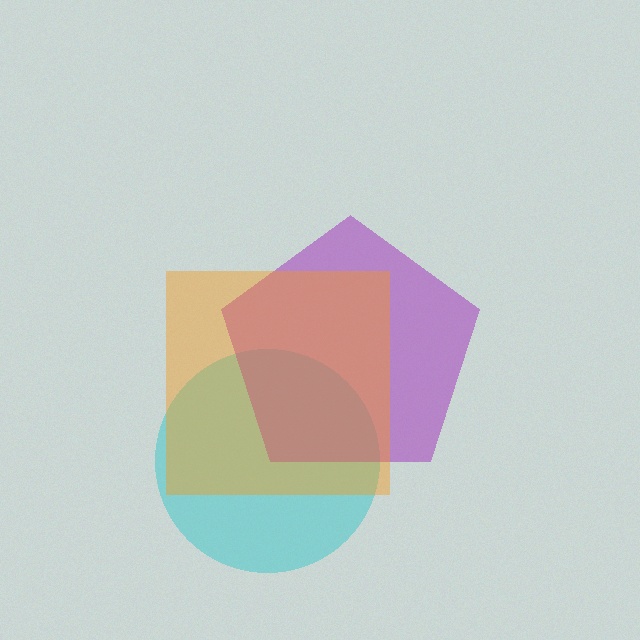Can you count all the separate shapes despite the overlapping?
Yes, there are 3 separate shapes.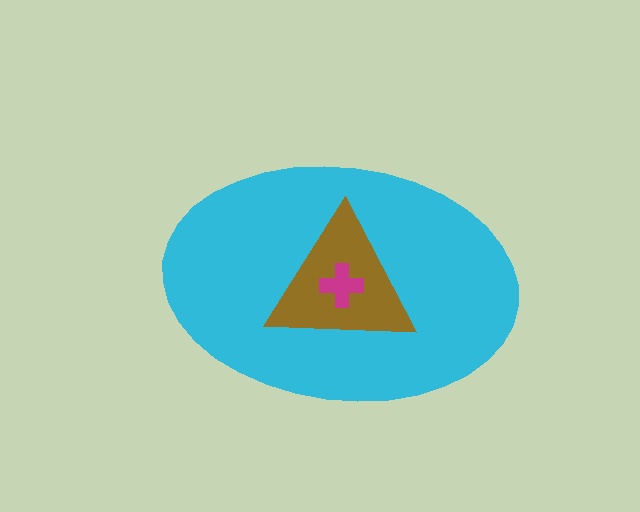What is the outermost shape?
The cyan ellipse.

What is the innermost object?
The magenta cross.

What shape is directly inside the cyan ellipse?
The brown triangle.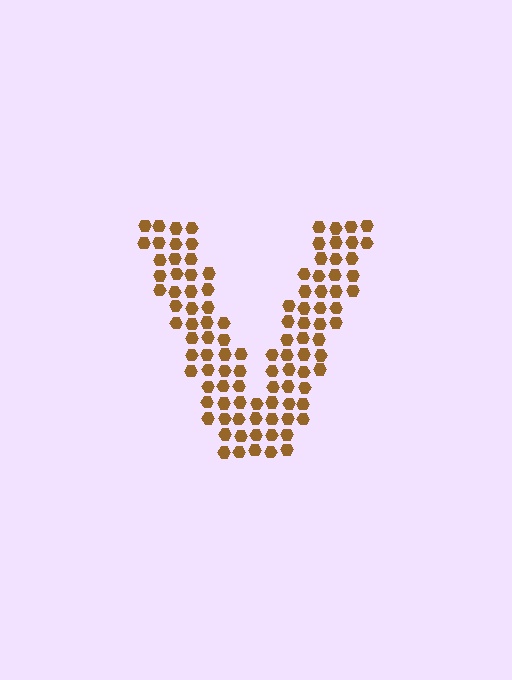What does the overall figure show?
The overall figure shows the letter V.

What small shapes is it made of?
It is made of small hexagons.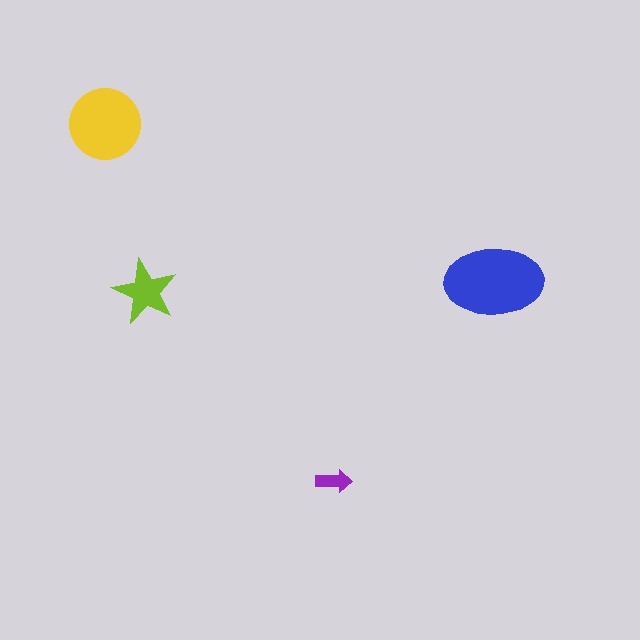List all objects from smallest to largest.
The purple arrow, the lime star, the yellow circle, the blue ellipse.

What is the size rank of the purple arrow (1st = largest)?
4th.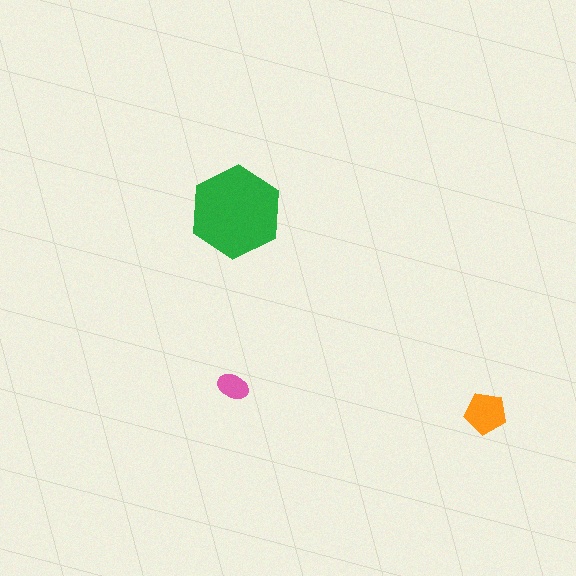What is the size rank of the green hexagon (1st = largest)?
1st.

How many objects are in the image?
There are 3 objects in the image.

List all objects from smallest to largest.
The pink ellipse, the orange pentagon, the green hexagon.